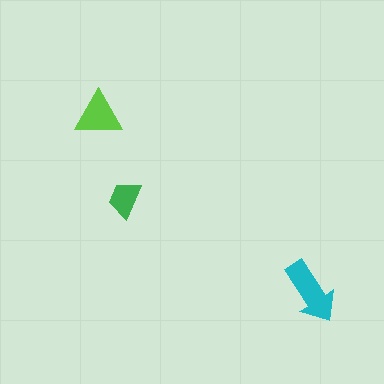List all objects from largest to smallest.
The cyan arrow, the lime triangle, the green trapezoid.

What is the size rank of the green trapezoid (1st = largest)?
3rd.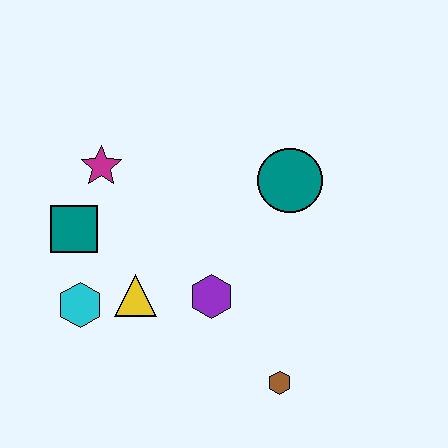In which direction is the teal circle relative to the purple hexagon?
The teal circle is above the purple hexagon.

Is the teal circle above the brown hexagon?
Yes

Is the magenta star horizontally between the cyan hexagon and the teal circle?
Yes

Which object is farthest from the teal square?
The brown hexagon is farthest from the teal square.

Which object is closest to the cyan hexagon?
The yellow triangle is closest to the cyan hexagon.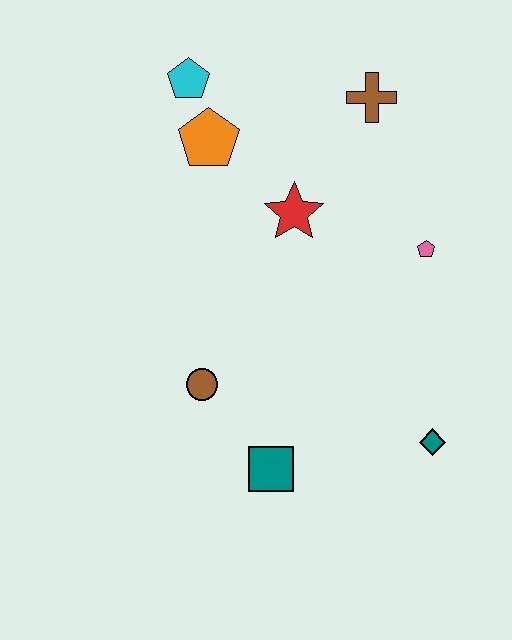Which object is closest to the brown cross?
The red star is closest to the brown cross.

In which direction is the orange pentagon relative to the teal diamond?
The orange pentagon is above the teal diamond.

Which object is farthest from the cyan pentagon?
The teal diamond is farthest from the cyan pentagon.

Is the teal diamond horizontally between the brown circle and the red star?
No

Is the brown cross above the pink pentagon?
Yes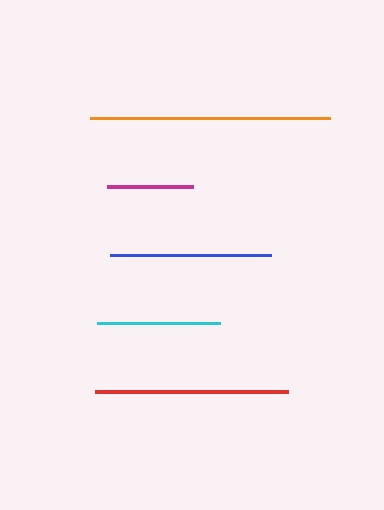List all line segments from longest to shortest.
From longest to shortest: orange, red, blue, cyan, magenta.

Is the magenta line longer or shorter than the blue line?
The blue line is longer than the magenta line.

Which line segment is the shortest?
The magenta line is the shortest at approximately 86 pixels.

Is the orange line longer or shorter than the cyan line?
The orange line is longer than the cyan line.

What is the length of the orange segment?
The orange segment is approximately 240 pixels long.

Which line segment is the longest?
The orange line is the longest at approximately 240 pixels.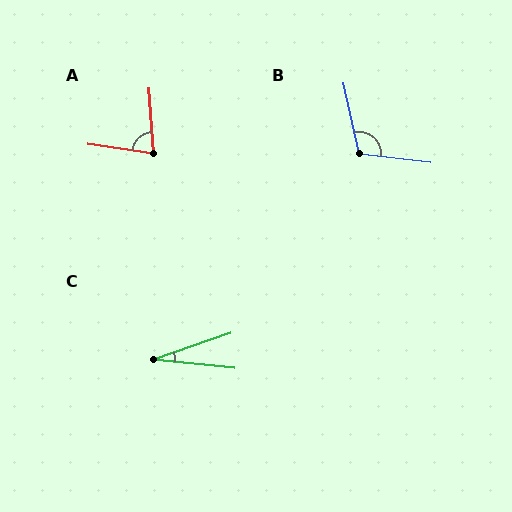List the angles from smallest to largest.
C (25°), A (78°), B (109°).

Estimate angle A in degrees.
Approximately 78 degrees.